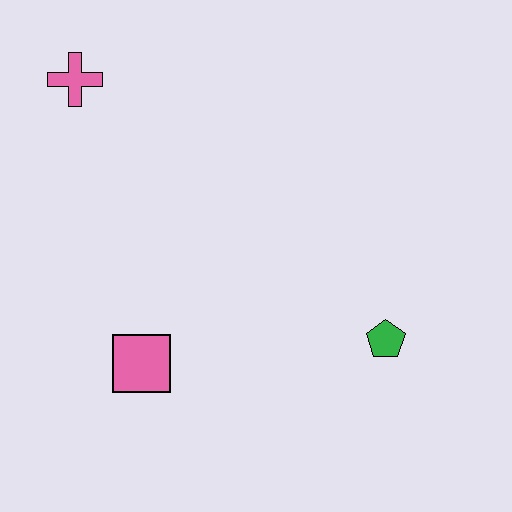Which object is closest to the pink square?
The green pentagon is closest to the pink square.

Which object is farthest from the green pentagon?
The pink cross is farthest from the green pentagon.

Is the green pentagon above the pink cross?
No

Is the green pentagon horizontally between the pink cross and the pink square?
No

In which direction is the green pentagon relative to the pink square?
The green pentagon is to the right of the pink square.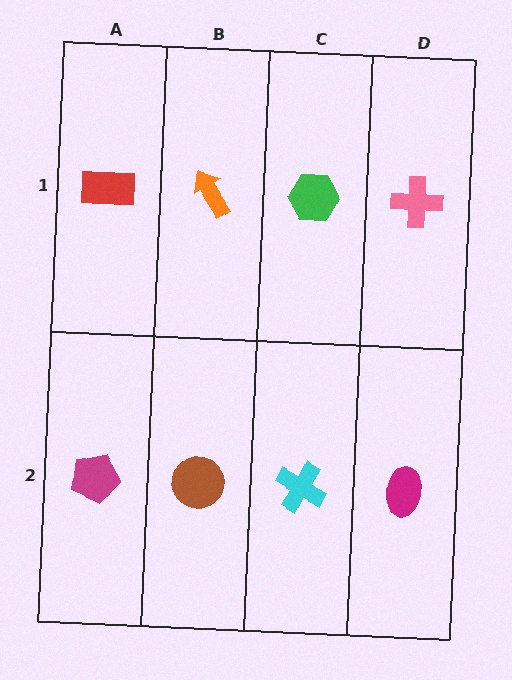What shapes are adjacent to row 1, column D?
A magenta ellipse (row 2, column D), a green hexagon (row 1, column C).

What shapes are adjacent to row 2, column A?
A red rectangle (row 1, column A), a brown circle (row 2, column B).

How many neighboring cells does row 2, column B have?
3.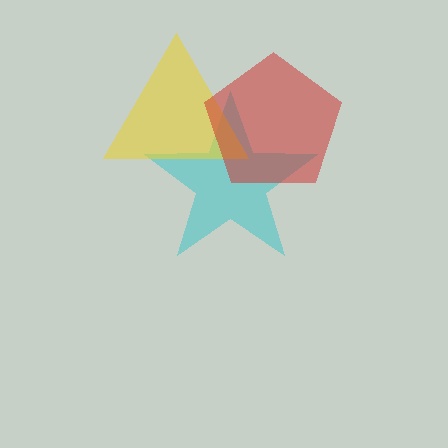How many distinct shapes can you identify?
There are 3 distinct shapes: a cyan star, a yellow triangle, a red pentagon.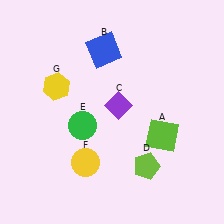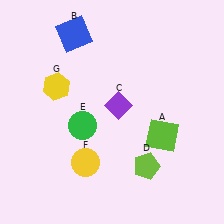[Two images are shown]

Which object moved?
The blue square (B) moved left.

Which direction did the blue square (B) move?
The blue square (B) moved left.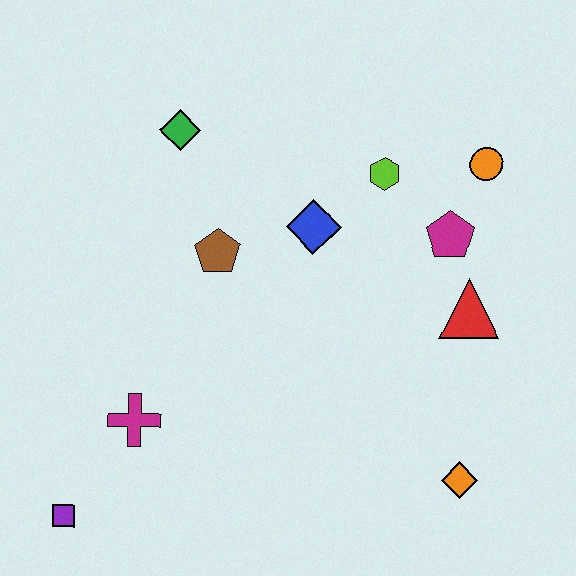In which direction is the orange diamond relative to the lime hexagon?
The orange diamond is below the lime hexagon.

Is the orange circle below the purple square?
No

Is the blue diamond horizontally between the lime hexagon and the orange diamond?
No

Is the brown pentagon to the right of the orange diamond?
No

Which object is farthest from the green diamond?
The orange diamond is farthest from the green diamond.